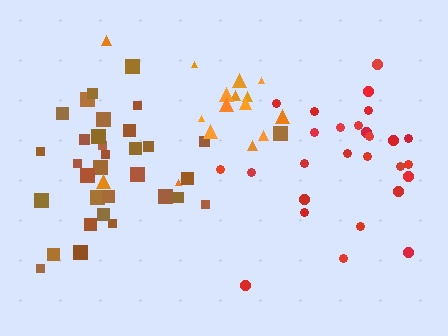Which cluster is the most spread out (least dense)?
Orange.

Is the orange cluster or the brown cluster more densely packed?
Brown.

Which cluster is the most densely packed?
Red.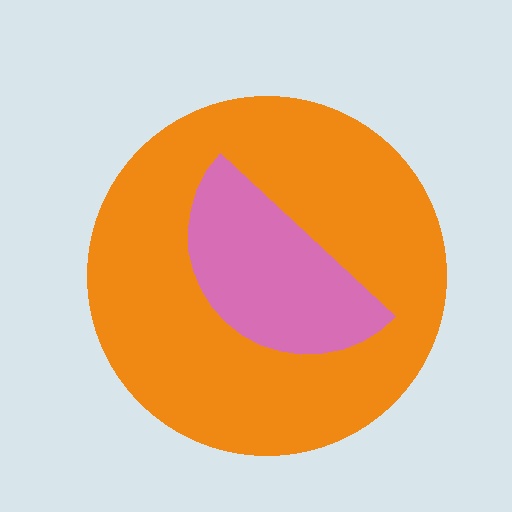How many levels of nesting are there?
2.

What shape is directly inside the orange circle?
The pink semicircle.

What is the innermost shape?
The pink semicircle.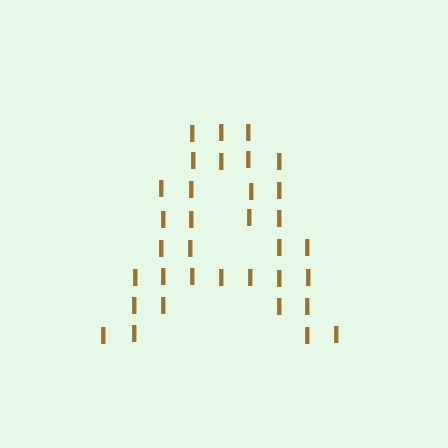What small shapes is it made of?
It is made of small letter I's.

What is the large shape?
The large shape is the letter A.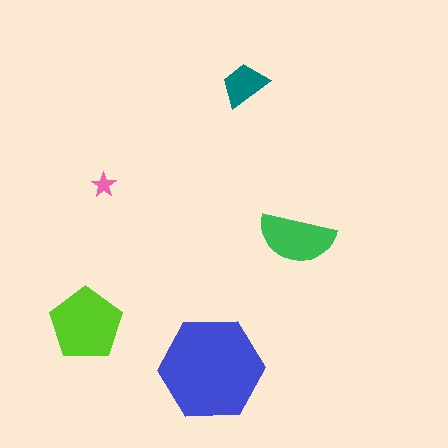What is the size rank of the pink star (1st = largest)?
5th.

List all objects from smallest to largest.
The pink star, the teal trapezoid, the green semicircle, the lime pentagon, the blue hexagon.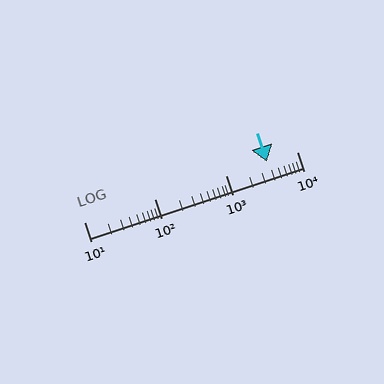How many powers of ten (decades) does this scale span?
The scale spans 3 decades, from 10 to 10000.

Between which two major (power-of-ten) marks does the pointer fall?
The pointer is between 1000 and 10000.